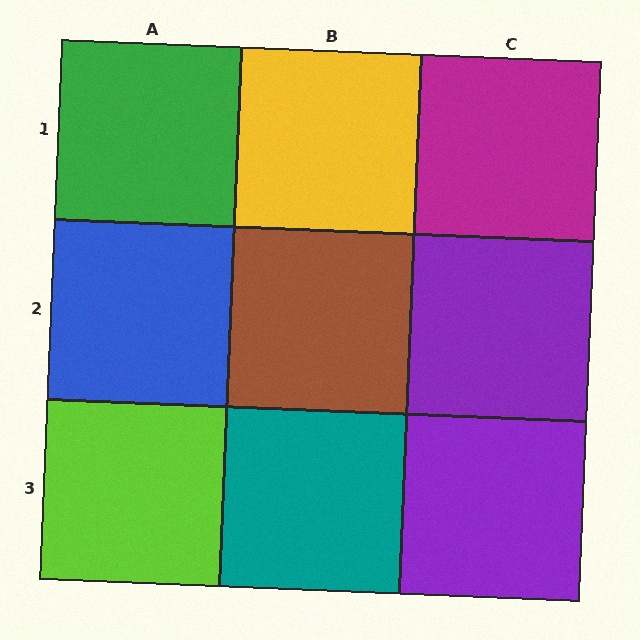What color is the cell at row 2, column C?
Purple.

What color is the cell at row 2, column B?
Brown.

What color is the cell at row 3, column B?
Teal.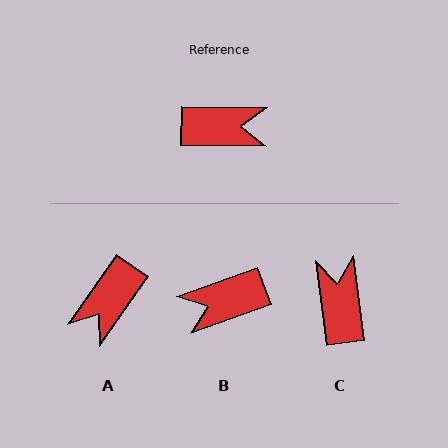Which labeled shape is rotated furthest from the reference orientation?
B, about 159 degrees away.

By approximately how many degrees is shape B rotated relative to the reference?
Approximately 159 degrees clockwise.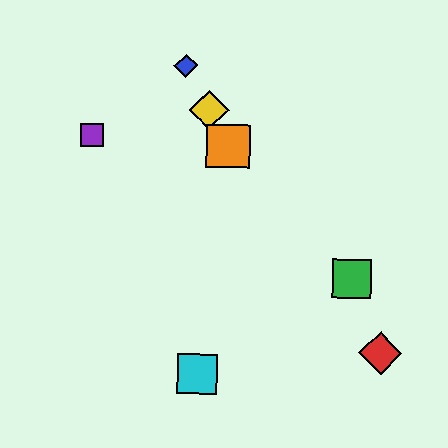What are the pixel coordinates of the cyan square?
The cyan square is at (198, 374).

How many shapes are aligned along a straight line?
3 shapes (the blue diamond, the yellow diamond, the orange square) are aligned along a straight line.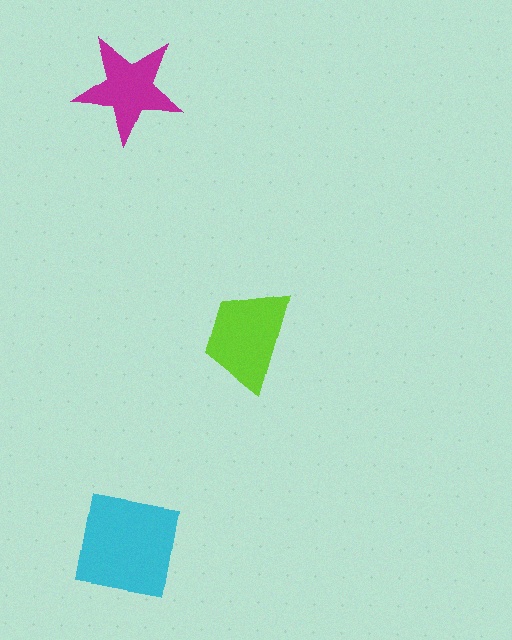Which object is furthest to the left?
The magenta star is leftmost.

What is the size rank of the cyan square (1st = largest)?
1st.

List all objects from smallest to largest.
The magenta star, the lime trapezoid, the cyan square.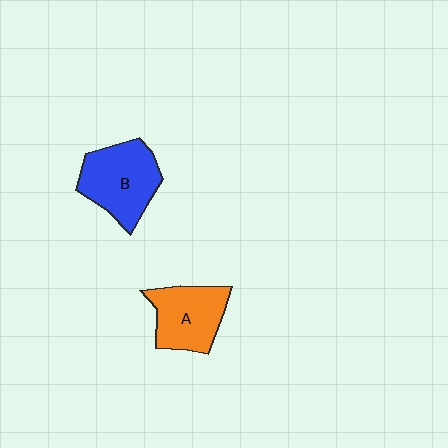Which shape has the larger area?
Shape B (blue).